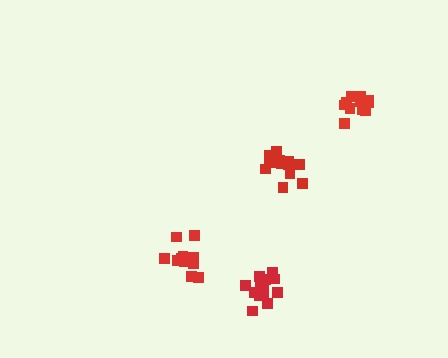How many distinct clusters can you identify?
There are 4 distinct clusters.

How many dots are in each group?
Group 1: 15 dots, Group 2: 12 dots, Group 3: 13 dots, Group 4: 11 dots (51 total).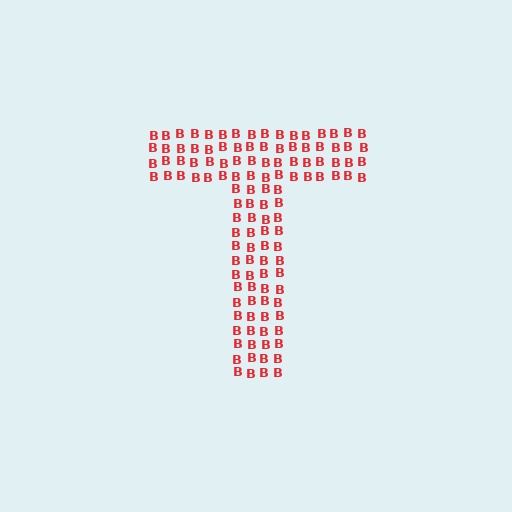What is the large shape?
The large shape is the letter T.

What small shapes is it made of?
It is made of small letter B's.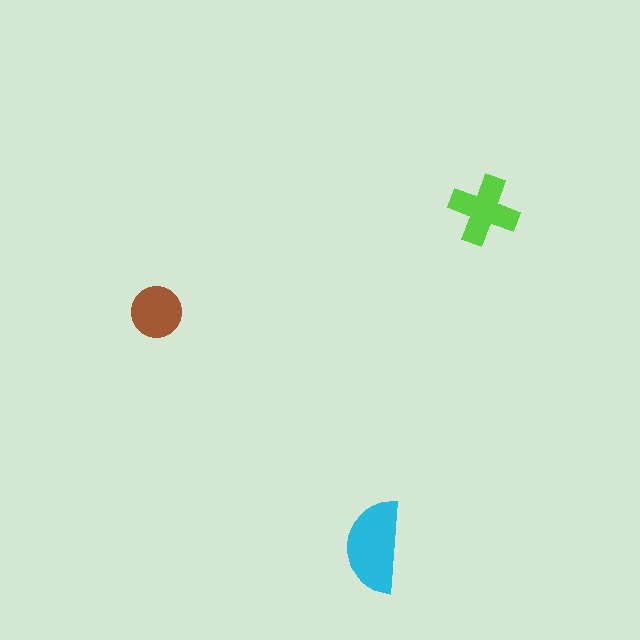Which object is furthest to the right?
The lime cross is rightmost.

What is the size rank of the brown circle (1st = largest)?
3rd.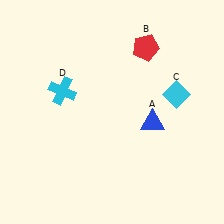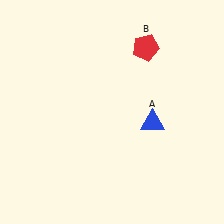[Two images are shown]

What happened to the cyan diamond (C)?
The cyan diamond (C) was removed in Image 2. It was in the top-right area of Image 1.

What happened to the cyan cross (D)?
The cyan cross (D) was removed in Image 2. It was in the top-left area of Image 1.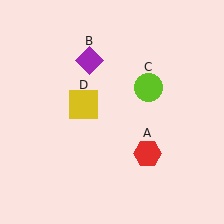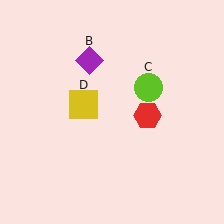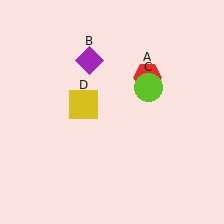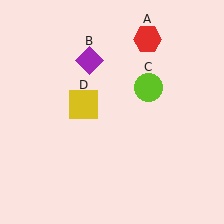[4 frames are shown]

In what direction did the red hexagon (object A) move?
The red hexagon (object A) moved up.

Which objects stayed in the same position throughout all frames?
Purple diamond (object B) and lime circle (object C) and yellow square (object D) remained stationary.